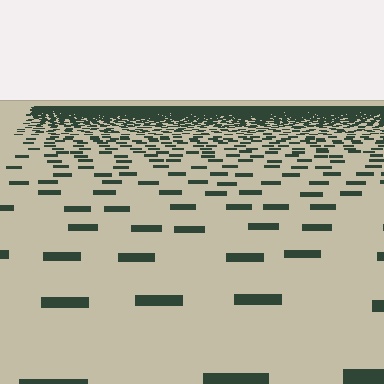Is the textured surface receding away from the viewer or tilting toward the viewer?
The surface is receding away from the viewer. Texture elements get smaller and denser toward the top.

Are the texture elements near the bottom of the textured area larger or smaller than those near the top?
Larger. Near the bottom, elements are closer to the viewer and appear at a bigger on-screen size.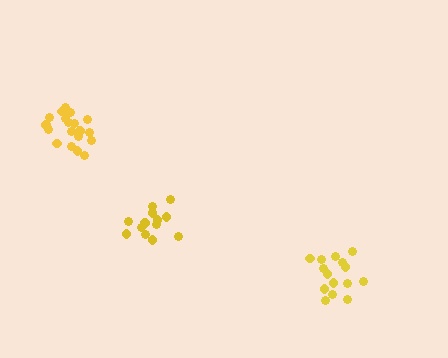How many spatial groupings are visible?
There are 3 spatial groupings.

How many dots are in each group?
Group 1: 19 dots, Group 2: 15 dots, Group 3: 13 dots (47 total).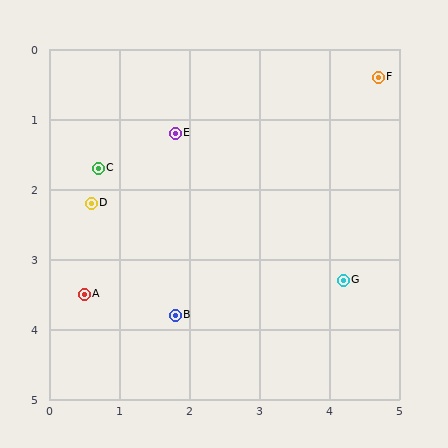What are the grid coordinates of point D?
Point D is at approximately (0.6, 2.2).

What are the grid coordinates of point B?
Point B is at approximately (1.8, 3.8).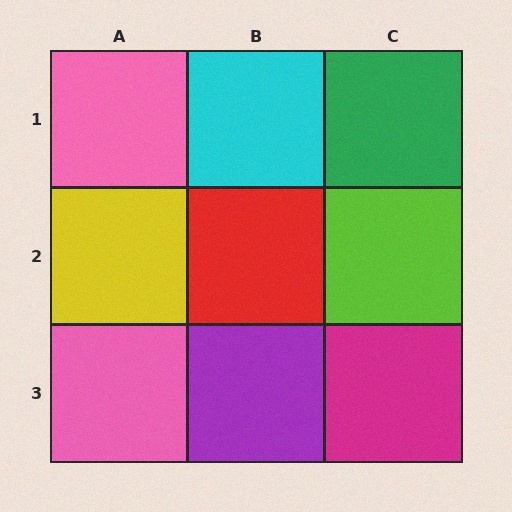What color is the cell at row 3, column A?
Pink.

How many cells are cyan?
1 cell is cyan.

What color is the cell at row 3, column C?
Magenta.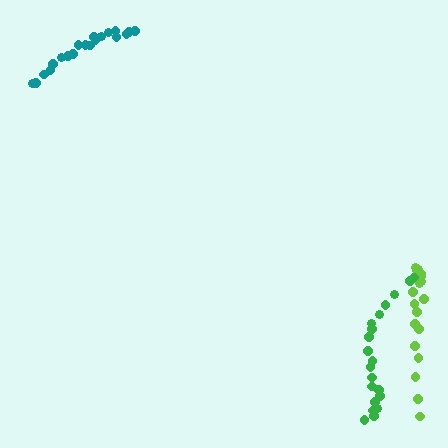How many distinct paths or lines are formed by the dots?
There are 3 distinct paths.